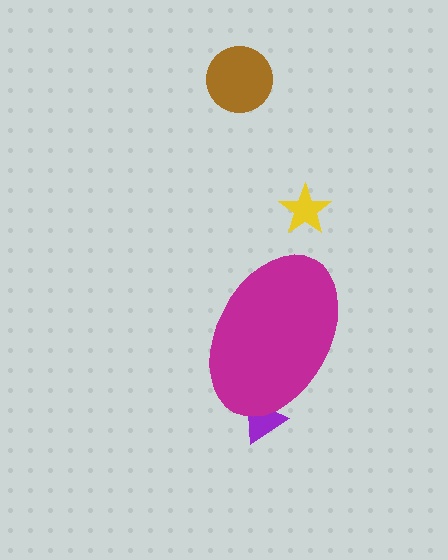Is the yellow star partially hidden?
No, the yellow star is fully visible.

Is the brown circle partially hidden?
No, the brown circle is fully visible.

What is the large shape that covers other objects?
A magenta ellipse.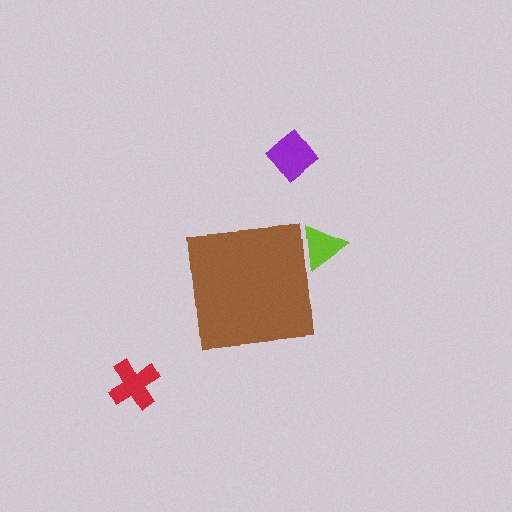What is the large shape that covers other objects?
A brown square.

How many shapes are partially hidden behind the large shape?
1 shape is partially hidden.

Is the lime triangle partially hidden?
Yes, the lime triangle is partially hidden behind the brown square.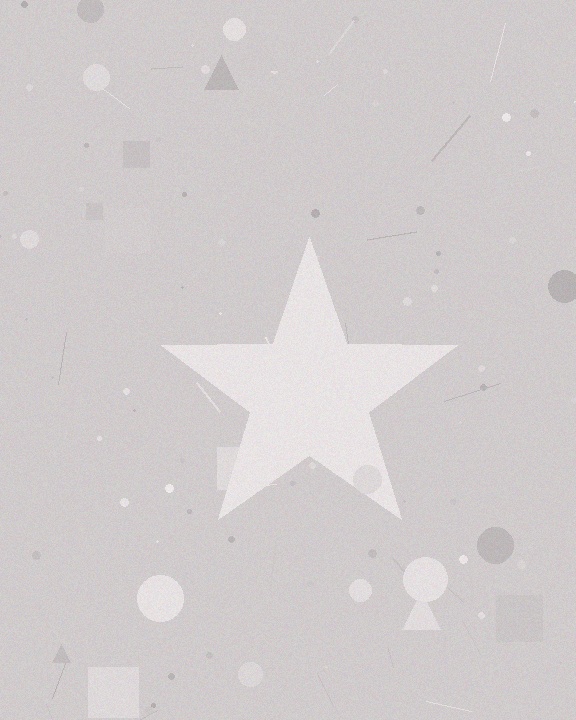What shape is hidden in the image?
A star is hidden in the image.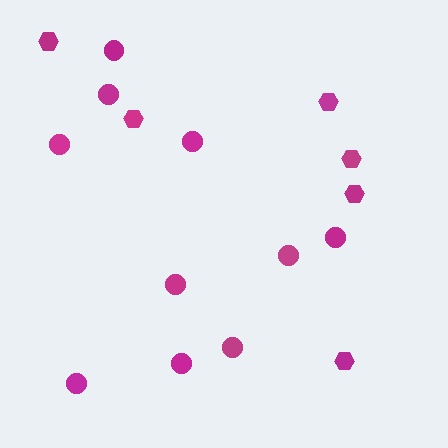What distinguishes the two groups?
There are 2 groups: one group of circles (10) and one group of hexagons (6).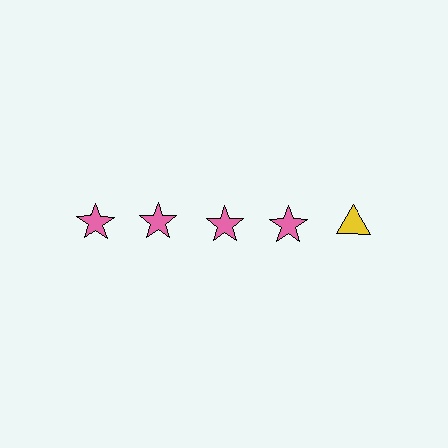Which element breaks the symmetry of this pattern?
The yellow triangle in the top row, rightmost column breaks the symmetry. All other shapes are pink stars.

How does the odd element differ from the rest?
It differs in both color (yellow instead of pink) and shape (triangle instead of star).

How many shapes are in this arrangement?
There are 5 shapes arranged in a grid pattern.